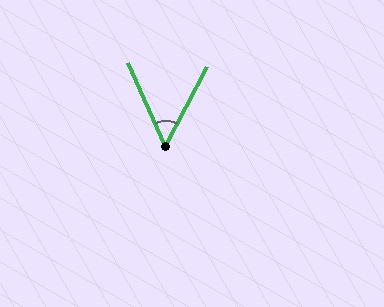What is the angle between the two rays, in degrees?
Approximately 51 degrees.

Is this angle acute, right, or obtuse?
It is acute.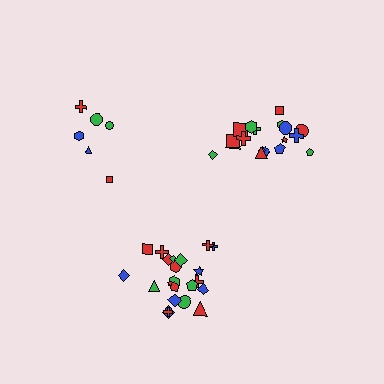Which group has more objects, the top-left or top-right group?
The top-right group.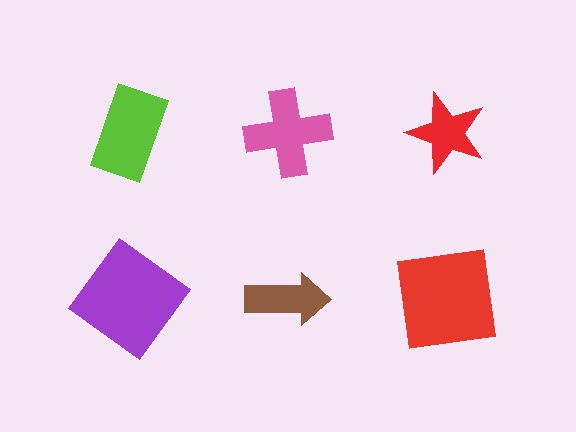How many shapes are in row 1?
3 shapes.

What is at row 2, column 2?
A brown arrow.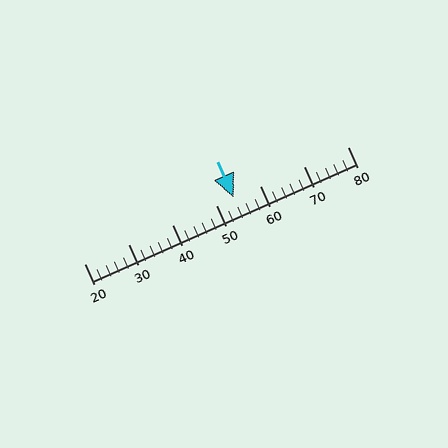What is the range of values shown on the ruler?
The ruler shows values from 20 to 80.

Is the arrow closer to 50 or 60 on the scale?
The arrow is closer to 50.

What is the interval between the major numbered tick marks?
The major tick marks are spaced 10 units apart.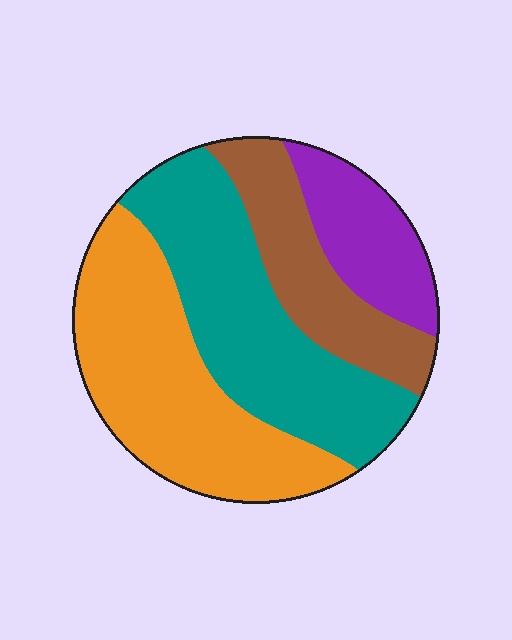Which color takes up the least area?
Purple, at roughly 15%.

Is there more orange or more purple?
Orange.